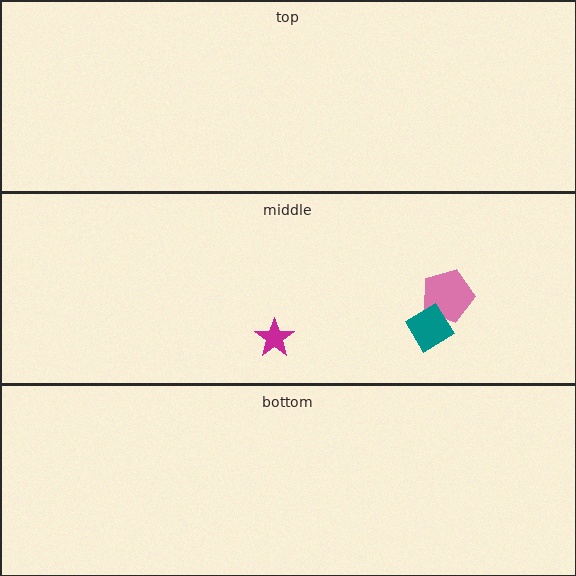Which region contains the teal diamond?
The middle region.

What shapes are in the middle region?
The pink pentagon, the teal diamond, the magenta star.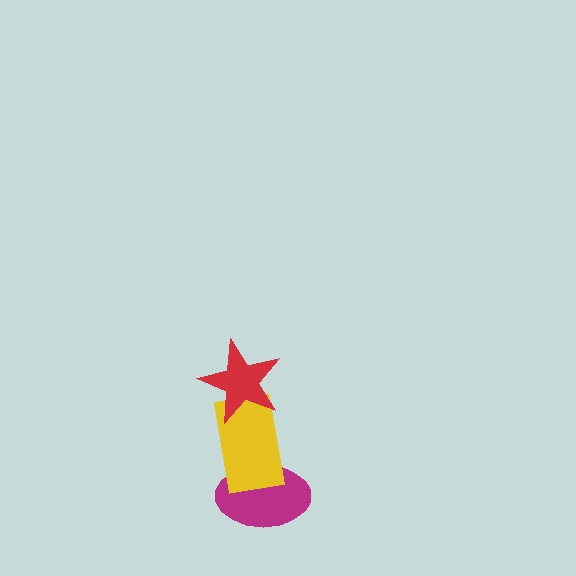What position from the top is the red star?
The red star is 1st from the top.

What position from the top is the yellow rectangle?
The yellow rectangle is 2nd from the top.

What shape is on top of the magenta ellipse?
The yellow rectangle is on top of the magenta ellipse.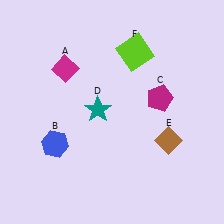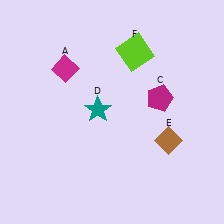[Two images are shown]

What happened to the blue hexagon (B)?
The blue hexagon (B) was removed in Image 2. It was in the bottom-left area of Image 1.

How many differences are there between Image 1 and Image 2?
There is 1 difference between the two images.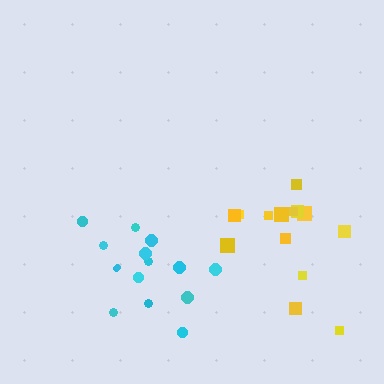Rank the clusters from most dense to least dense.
cyan, yellow.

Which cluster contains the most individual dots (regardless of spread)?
Cyan (15).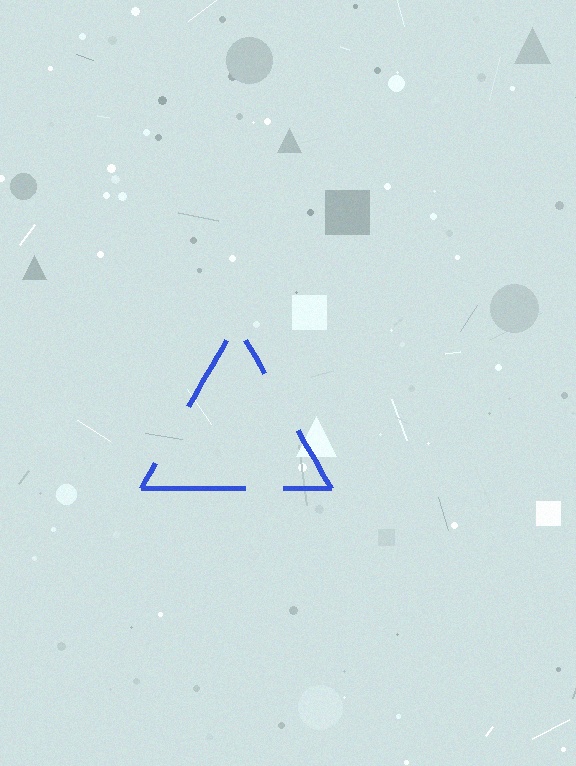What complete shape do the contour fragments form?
The contour fragments form a triangle.